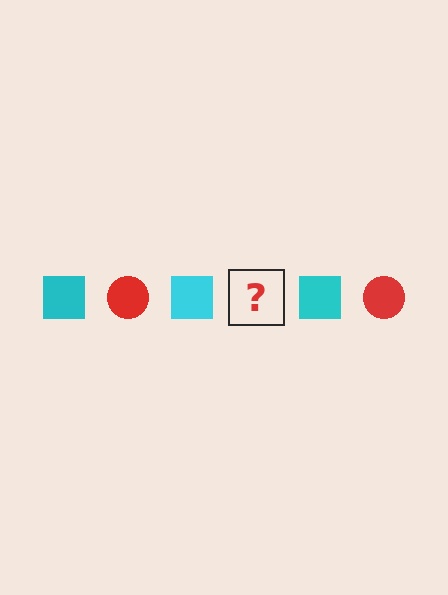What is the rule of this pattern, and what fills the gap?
The rule is that the pattern alternates between cyan square and red circle. The gap should be filled with a red circle.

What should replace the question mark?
The question mark should be replaced with a red circle.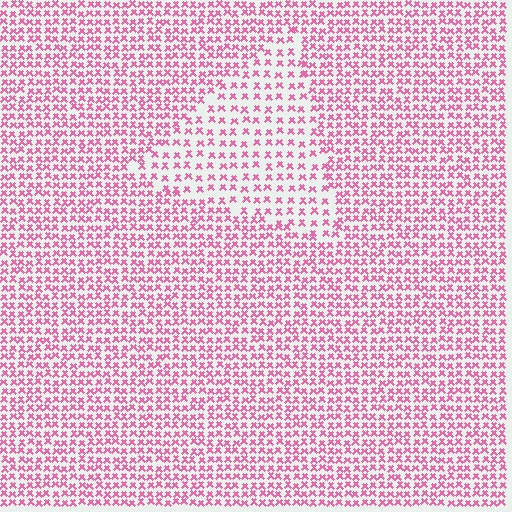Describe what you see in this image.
The image contains small pink elements arranged at two different densities. A triangle-shaped region is visible where the elements are less densely packed than the surrounding area.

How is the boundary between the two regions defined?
The boundary is defined by a change in element density (approximately 1.8x ratio). All elements are the same color, size, and shape.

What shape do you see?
I see a triangle.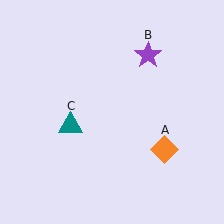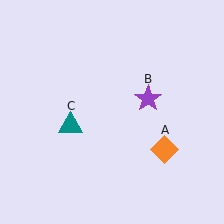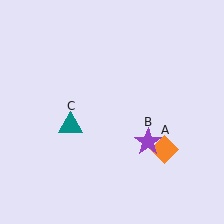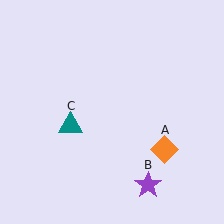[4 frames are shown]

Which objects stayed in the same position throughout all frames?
Orange diamond (object A) and teal triangle (object C) remained stationary.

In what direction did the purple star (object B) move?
The purple star (object B) moved down.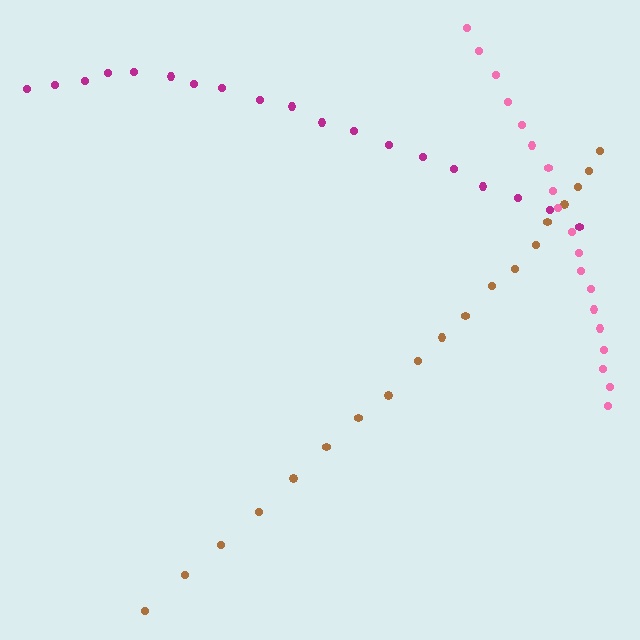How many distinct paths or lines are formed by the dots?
There are 3 distinct paths.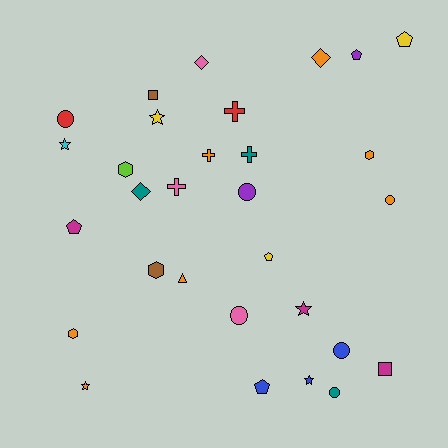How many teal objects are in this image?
There are 3 teal objects.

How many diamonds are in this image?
There are 3 diamonds.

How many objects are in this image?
There are 30 objects.